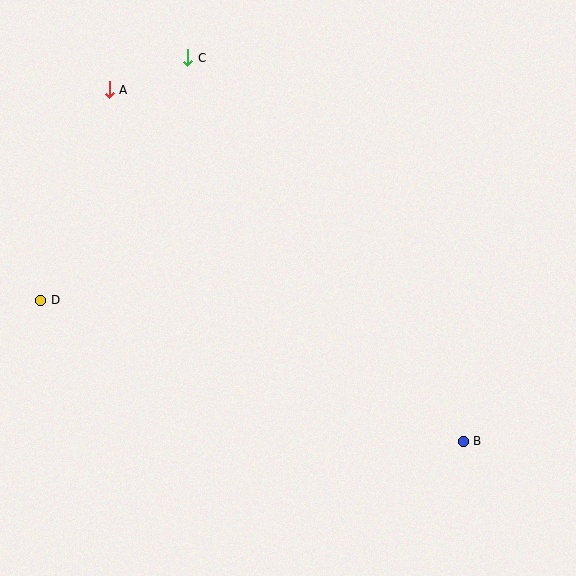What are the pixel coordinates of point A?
Point A is at (109, 90).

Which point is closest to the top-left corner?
Point A is closest to the top-left corner.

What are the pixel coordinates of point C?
Point C is at (188, 58).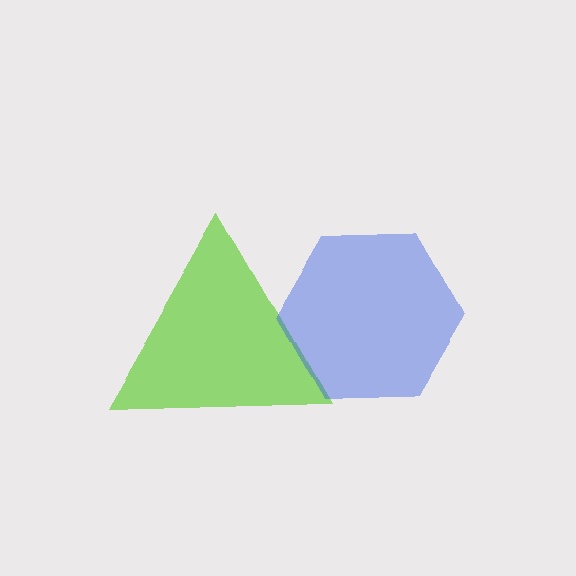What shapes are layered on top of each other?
The layered shapes are: a lime triangle, a blue hexagon.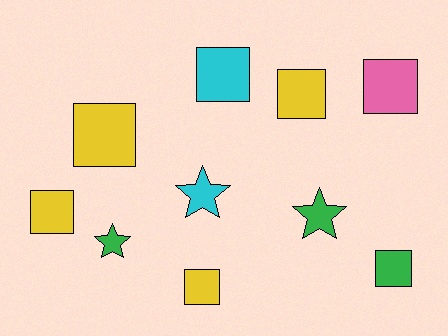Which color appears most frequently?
Yellow, with 4 objects.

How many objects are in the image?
There are 10 objects.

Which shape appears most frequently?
Square, with 7 objects.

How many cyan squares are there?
There is 1 cyan square.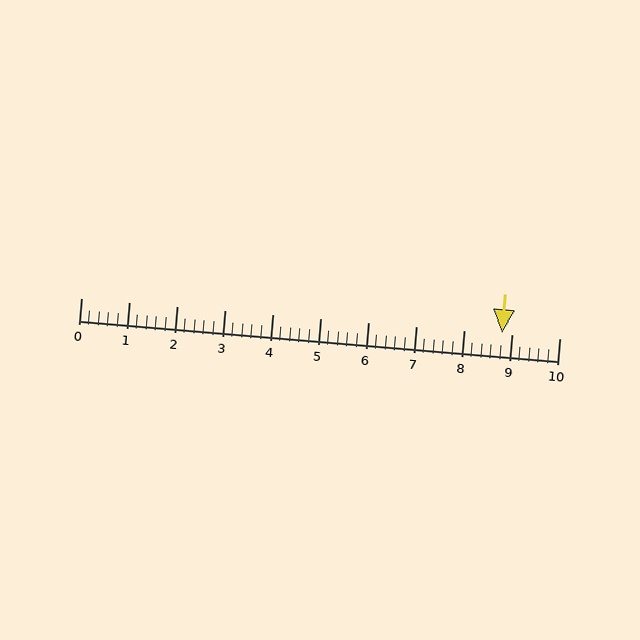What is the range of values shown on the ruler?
The ruler shows values from 0 to 10.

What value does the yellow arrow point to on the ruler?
The yellow arrow points to approximately 8.8.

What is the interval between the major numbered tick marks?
The major tick marks are spaced 1 units apart.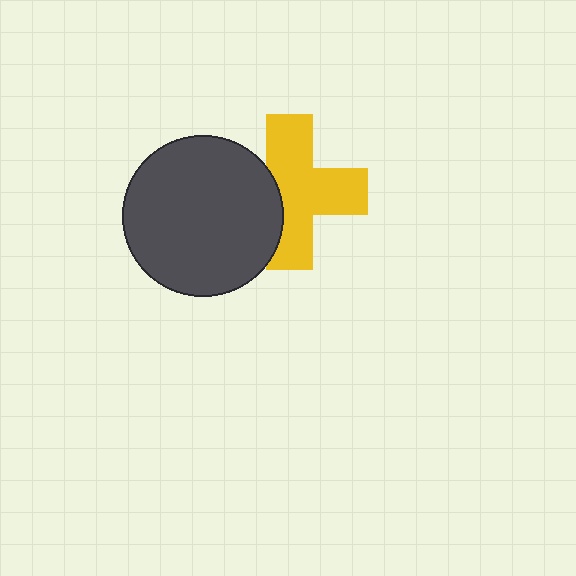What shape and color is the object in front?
The object in front is a dark gray circle.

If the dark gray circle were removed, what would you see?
You would see the complete yellow cross.